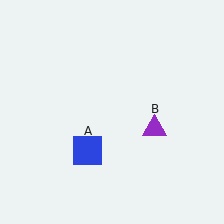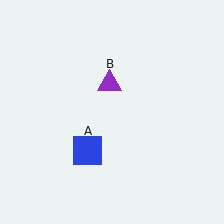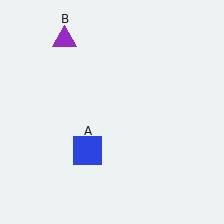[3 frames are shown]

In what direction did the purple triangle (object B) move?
The purple triangle (object B) moved up and to the left.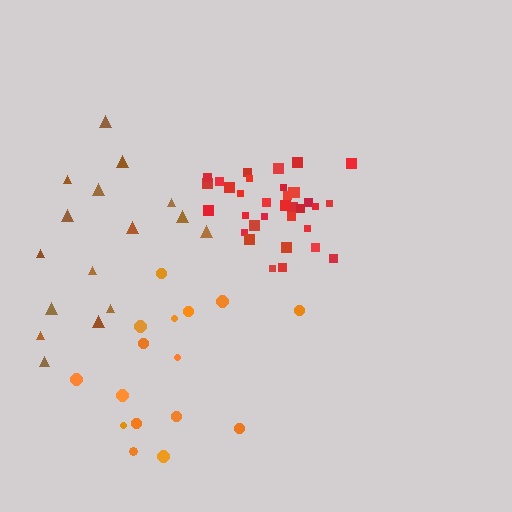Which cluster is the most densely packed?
Red.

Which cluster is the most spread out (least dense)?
Brown.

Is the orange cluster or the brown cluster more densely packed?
Orange.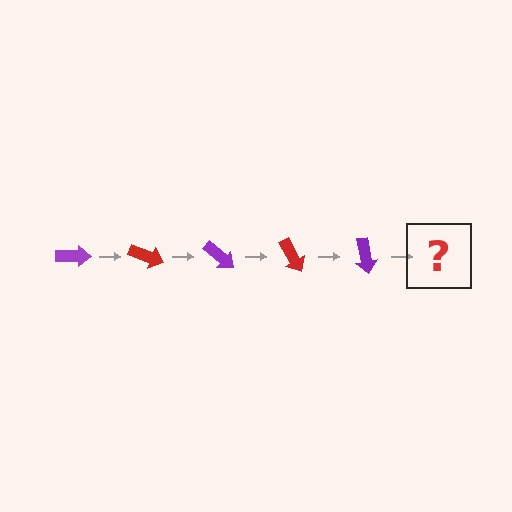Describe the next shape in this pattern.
It should be a red arrow, rotated 100 degrees from the start.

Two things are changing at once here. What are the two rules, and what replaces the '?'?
The two rules are that it rotates 20 degrees each step and the color cycles through purple and red. The '?' should be a red arrow, rotated 100 degrees from the start.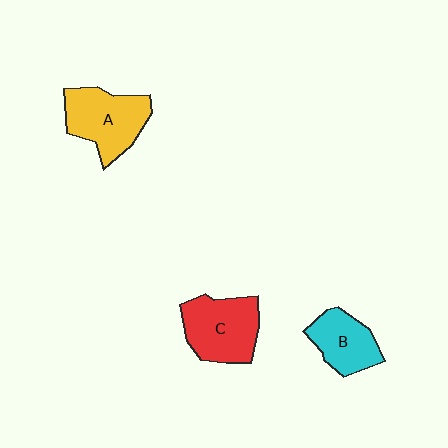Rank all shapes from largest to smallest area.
From largest to smallest: A (yellow), C (red), B (cyan).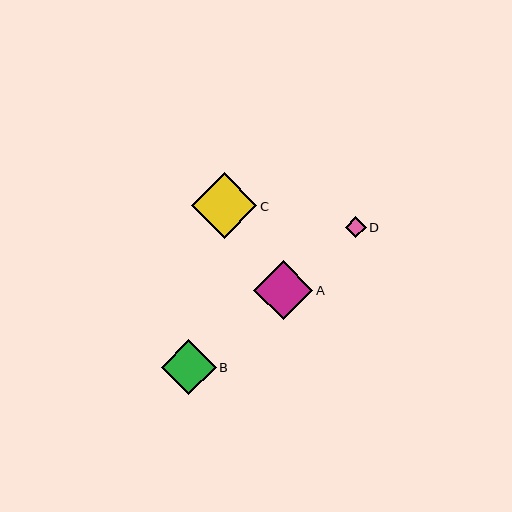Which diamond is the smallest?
Diamond D is the smallest with a size of approximately 20 pixels.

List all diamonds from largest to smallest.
From largest to smallest: C, A, B, D.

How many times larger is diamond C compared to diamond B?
Diamond C is approximately 1.2 times the size of diamond B.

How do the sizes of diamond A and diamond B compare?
Diamond A and diamond B are approximately the same size.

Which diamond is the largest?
Diamond C is the largest with a size of approximately 65 pixels.